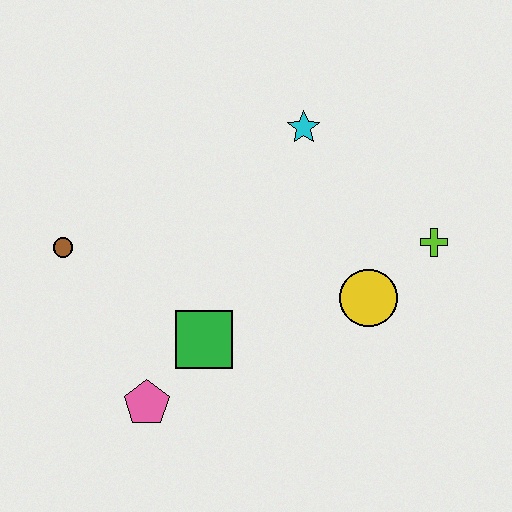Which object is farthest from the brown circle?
The lime cross is farthest from the brown circle.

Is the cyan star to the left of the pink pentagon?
No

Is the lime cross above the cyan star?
No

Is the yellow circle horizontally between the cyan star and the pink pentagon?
No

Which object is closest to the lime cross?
The yellow circle is closest to the lime cross.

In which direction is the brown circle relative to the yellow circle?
The brown circle is to the left of the yellow circle.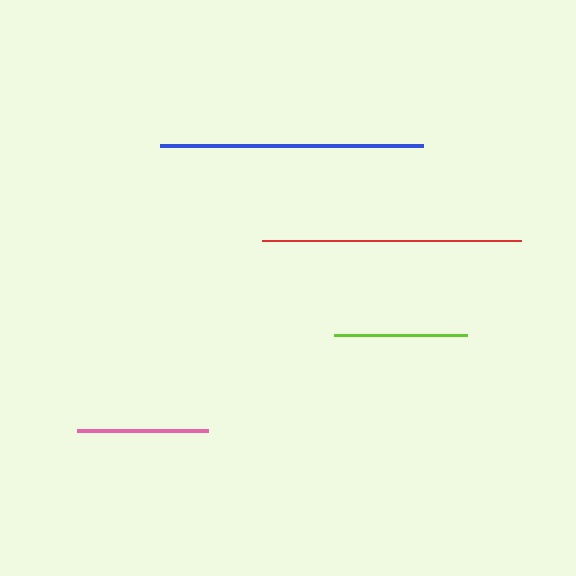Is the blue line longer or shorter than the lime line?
The blue line is longer than the lime line.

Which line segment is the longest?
The blue line is the longest at approximately 263 pixels.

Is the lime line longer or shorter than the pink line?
The lime line is longer than the pink line.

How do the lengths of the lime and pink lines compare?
The lime and pink lines are approximately the same length.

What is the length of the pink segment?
The pink segment is approximately 131 pixels long.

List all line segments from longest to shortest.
From longest to shortest: blue, red, lime, pink.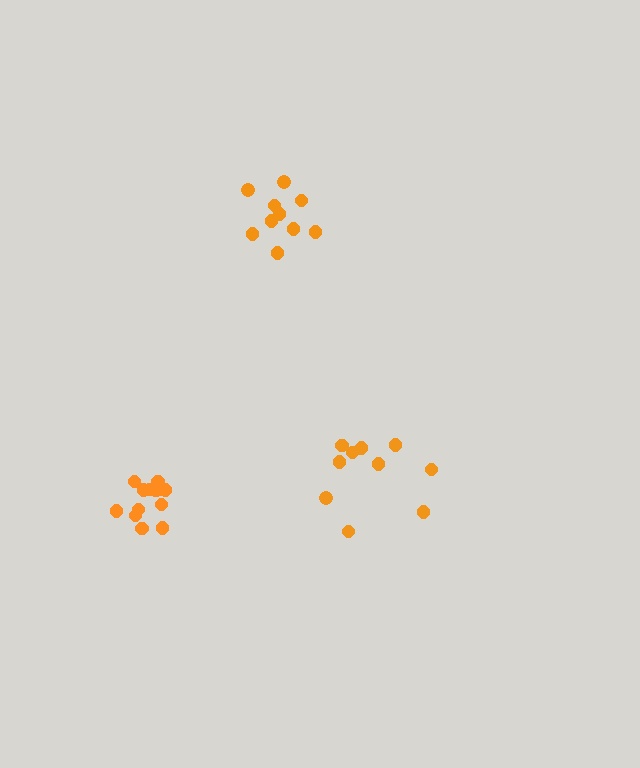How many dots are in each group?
Group 1: 14 dots, Group 2: 10 dots, Group 3: 10 dots (34 total).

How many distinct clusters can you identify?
There are 3 distinct clusters.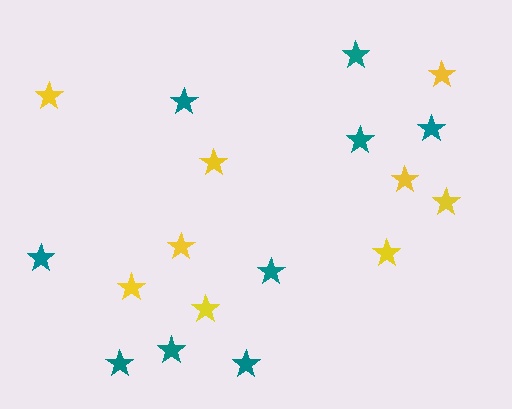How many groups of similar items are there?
There are 2 groups: one group of yellow stars (9) and one group of teal stars (9).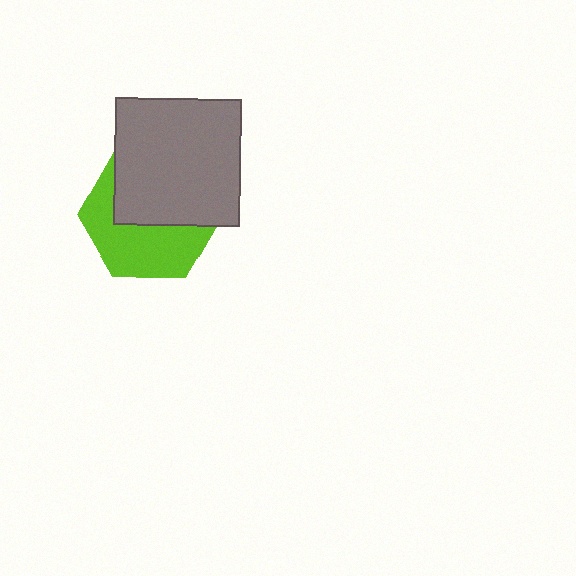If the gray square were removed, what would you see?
You would see the complete lime hexagon.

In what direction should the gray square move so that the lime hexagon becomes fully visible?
The gray square should move up. That is the shortest direction to clear the overlap and leave the lime hexagon fully visible.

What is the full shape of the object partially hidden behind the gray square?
The partially hidden object is a lime hexagon.